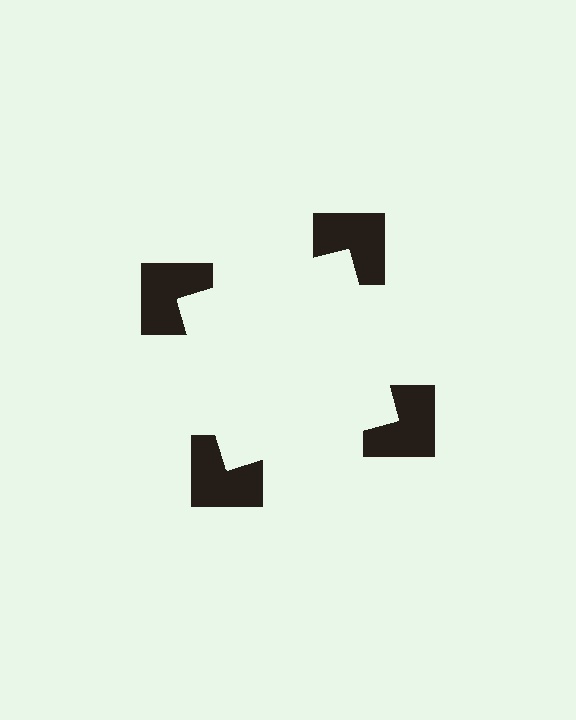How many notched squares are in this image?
There are 4 — one at each vertex of the illusory square.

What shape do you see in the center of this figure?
An illusory square — its edges are inferred from the aligned wedge cuts in the notched squares, not physically drawn.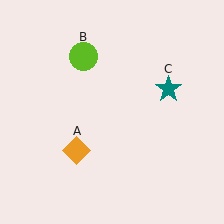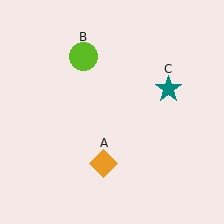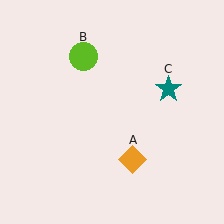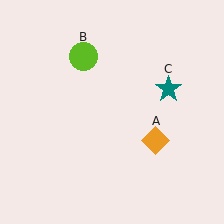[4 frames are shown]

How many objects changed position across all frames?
1 object changed position: orange diamond (object A).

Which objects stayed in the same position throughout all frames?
Lime circle (object B) and teal star (object C) remained stationary.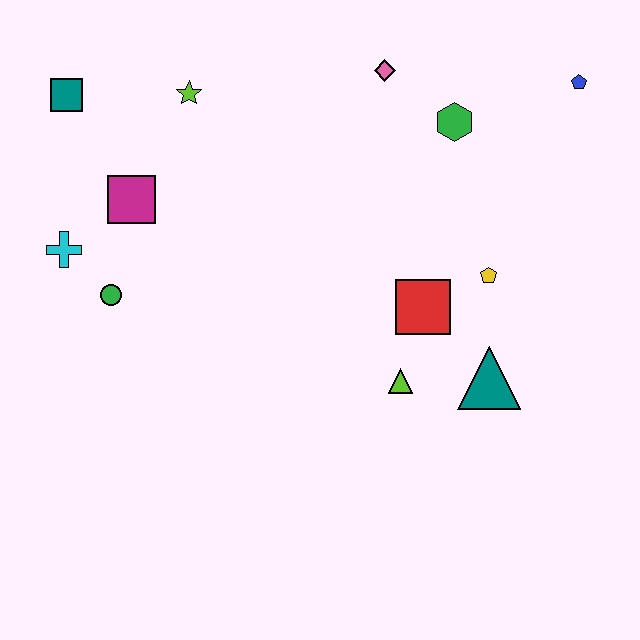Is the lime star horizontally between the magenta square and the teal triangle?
Yes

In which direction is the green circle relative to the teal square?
The green circle is below the teal square.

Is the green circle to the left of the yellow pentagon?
Yes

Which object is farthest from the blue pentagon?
The cyan cross is farthest from the blue pentagon.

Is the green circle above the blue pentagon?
No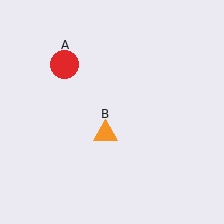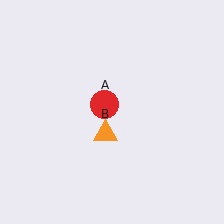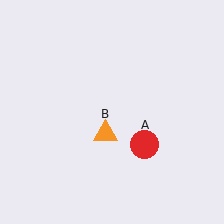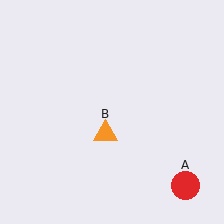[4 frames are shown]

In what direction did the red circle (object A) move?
The red circle (object A) moved down and to the right.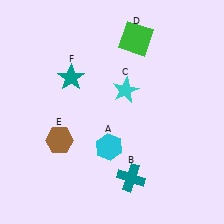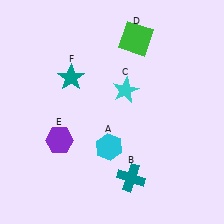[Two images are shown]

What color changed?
The hexagon (E) changed from brown in Image 1 to purple in Image 2.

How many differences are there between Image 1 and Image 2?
There is 1 difference between the two images.